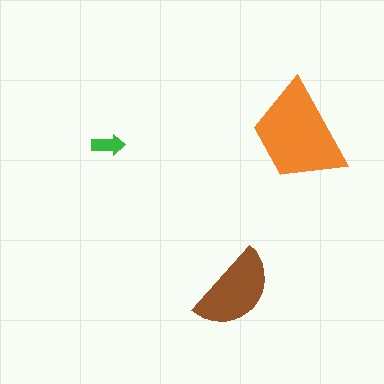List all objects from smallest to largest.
The green arrow, the brown semicircle, the orange trapezoid.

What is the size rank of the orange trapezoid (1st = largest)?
1st.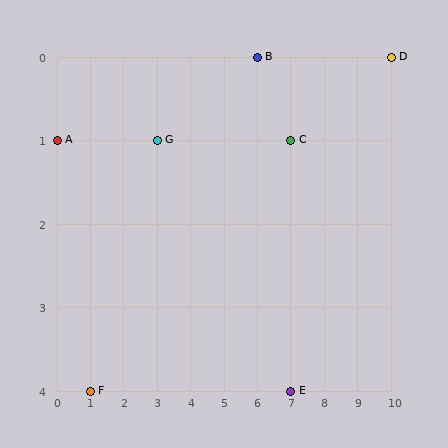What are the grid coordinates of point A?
Point A is at grid coordinates (0, 1).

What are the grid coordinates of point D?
Point D is at grid coordinates (10, 0).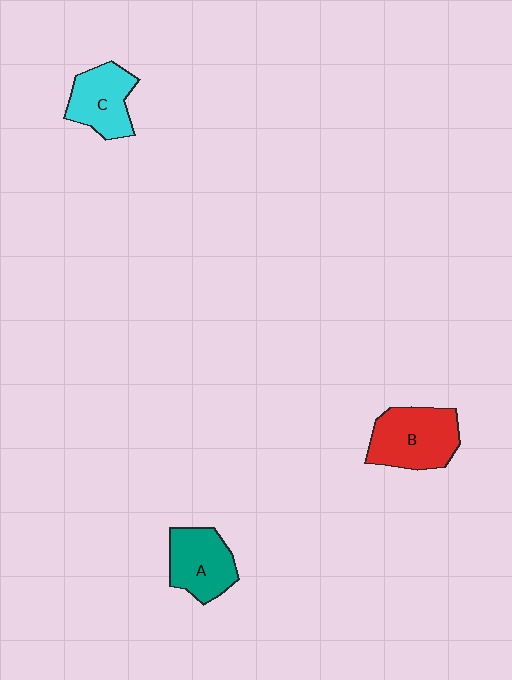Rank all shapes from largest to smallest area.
From largest to smallest: B (red), A (teal), C (cyan).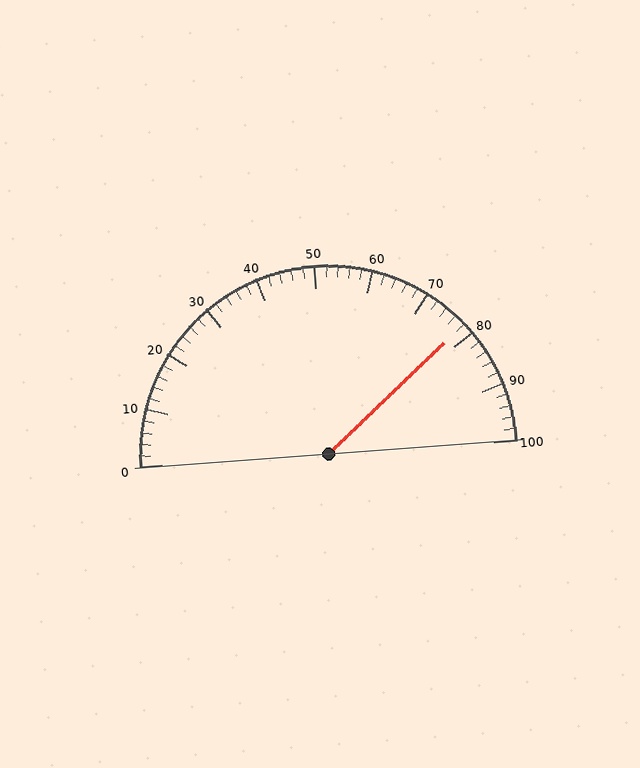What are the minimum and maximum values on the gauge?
The gauge ranges from 0 to 100.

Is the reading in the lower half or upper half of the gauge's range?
The reading is in the upper half of the range (0 to 100).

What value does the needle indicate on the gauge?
The needle indicates approximately 78.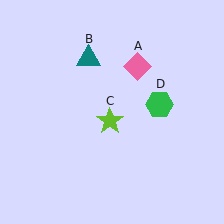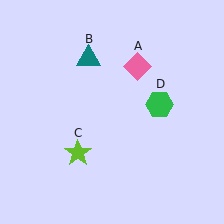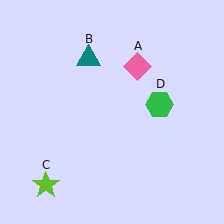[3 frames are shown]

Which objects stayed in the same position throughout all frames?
Pink diamond (object A) and teal triangle (object B) and green hexagon (object D) remained stationary.